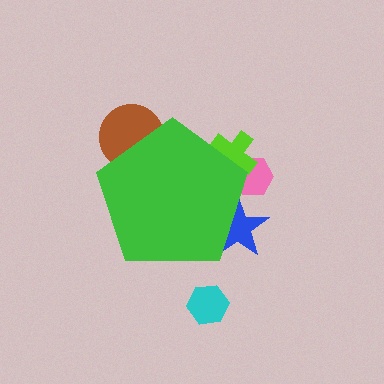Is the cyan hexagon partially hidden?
No, the cyan hexagon is fully visible.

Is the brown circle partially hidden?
Yes, the brown circle is partially hidden behind the green pentagon.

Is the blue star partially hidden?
Yes, the blue star is partially hidden behind the green pentagon.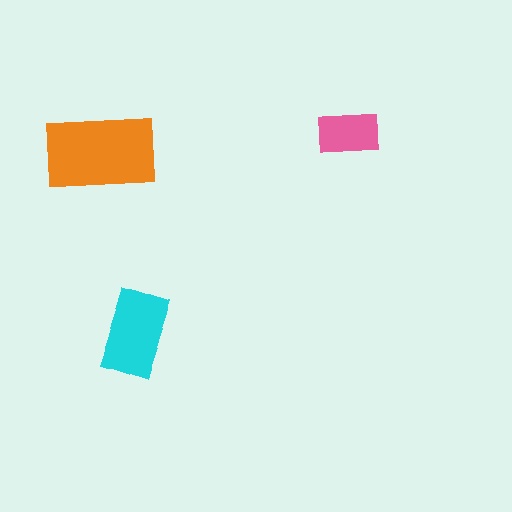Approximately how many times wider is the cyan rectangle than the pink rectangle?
About 1.5 times wider.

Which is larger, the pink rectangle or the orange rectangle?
The orange one.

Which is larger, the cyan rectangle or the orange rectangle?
The orange one.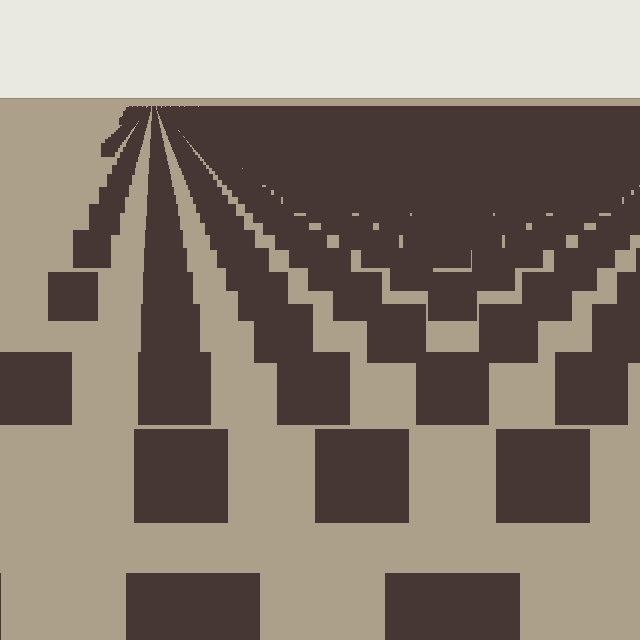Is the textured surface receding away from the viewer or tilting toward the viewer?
The surface is receding away from the viewer. Texture elements get smaller and denser toward the top.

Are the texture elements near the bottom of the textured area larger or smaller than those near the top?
Larger. Near the bottom, elements are closer to the viewer and appear at a bigger on-screen size.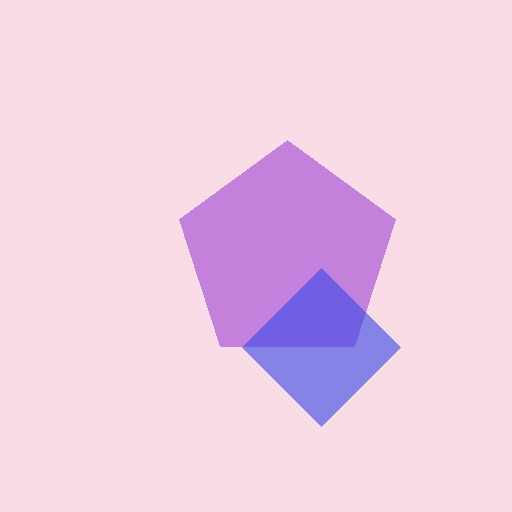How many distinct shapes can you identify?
There are 2 distinct shapes: a purple pentagon, a blue diamond.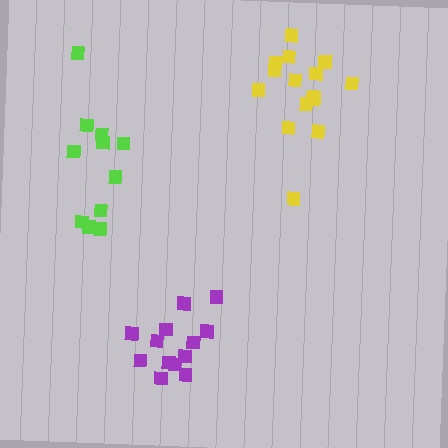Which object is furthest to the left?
The lime cluster is leftmost.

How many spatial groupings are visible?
There are 3 spatial groupings.